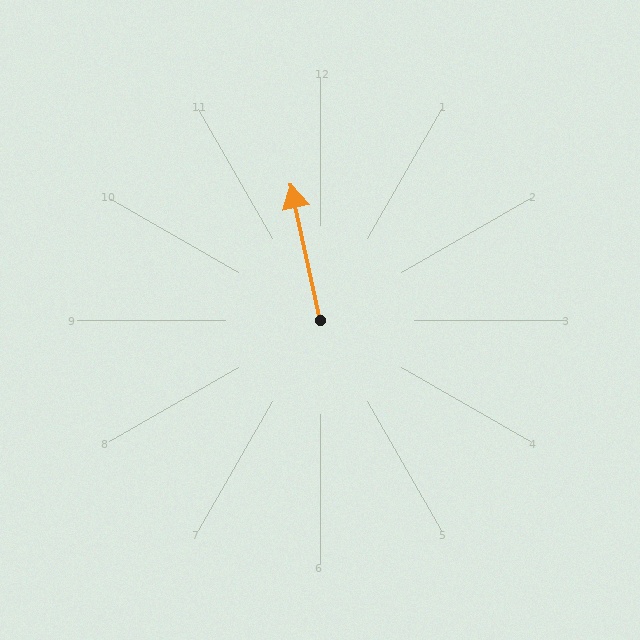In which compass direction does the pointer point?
North.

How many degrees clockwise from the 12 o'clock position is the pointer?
Approximately 348 degrees.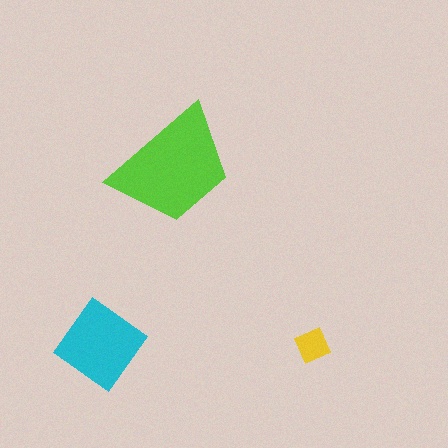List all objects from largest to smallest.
The lime trapezoid, the cyan diamond, the yellow diamond.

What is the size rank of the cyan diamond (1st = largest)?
2nd.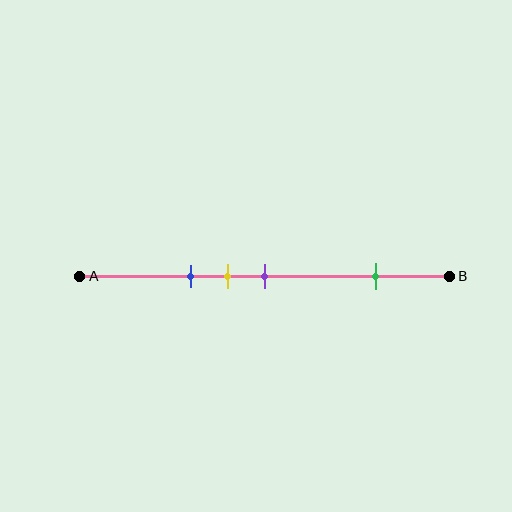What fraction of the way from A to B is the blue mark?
The blue mark is approximately 30% (0.3) of the way from A to B.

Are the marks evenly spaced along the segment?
No, the marks are not evenly spaced.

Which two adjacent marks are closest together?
The yellow and purple marks are the closest adjacent pair.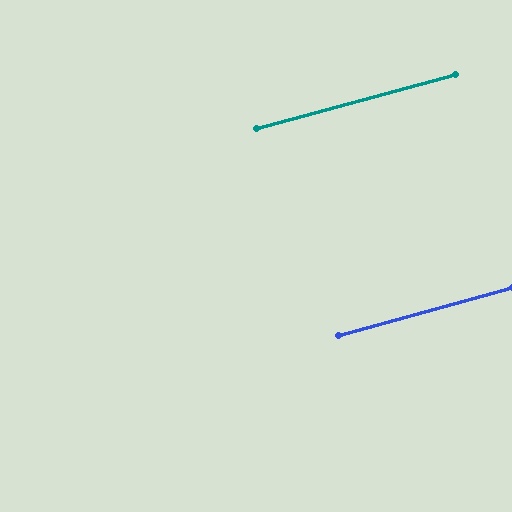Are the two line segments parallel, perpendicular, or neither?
Parallel — their directions differ by only 0.3°.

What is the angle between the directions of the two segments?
Approximately 0 degrees.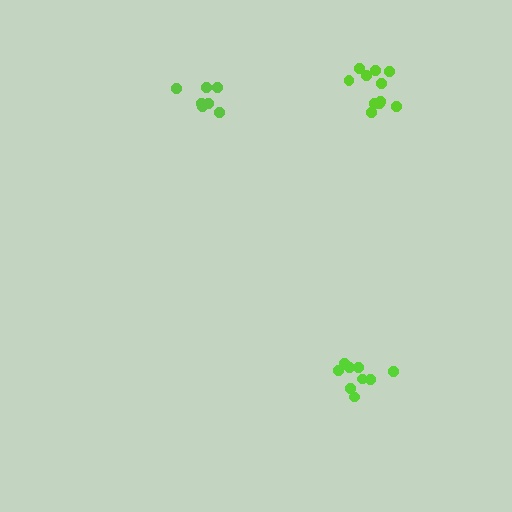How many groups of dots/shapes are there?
There are 3 groups.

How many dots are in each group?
Group 1: 7 dots, Group 2: 11 dots, Group 3: 9 dots (27 total).